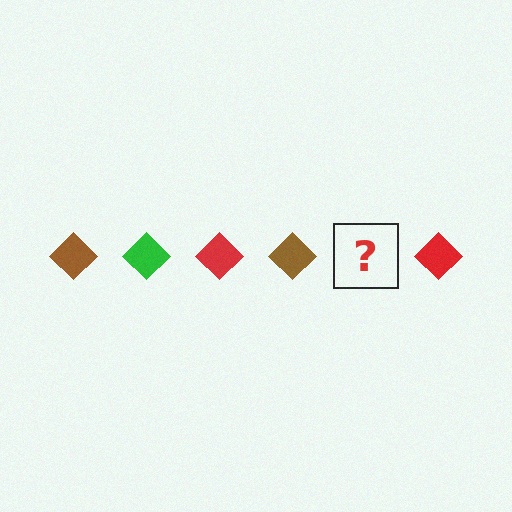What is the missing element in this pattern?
The missing element is a green diamond.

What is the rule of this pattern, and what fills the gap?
The rule is that the pattern cycles through brown, green, red diamonds. The gap should be filled with a green diamond.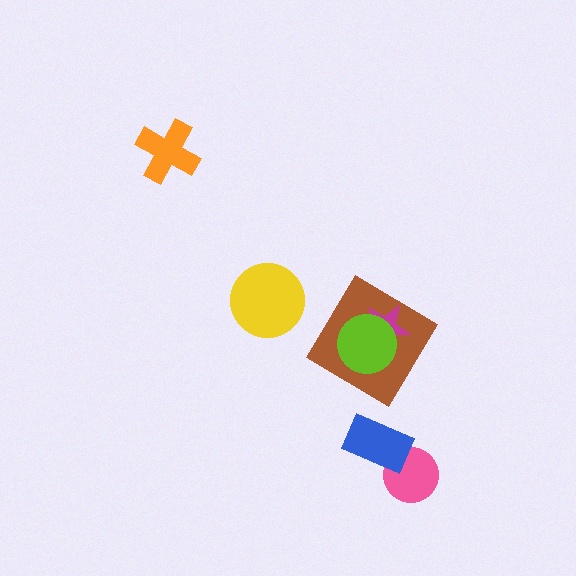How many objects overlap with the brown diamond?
2 objects overlap with the brown diamond.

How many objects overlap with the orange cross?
0 objects overlap with the orange cross.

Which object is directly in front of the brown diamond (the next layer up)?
The magenta star is directly in front of the brown diamond.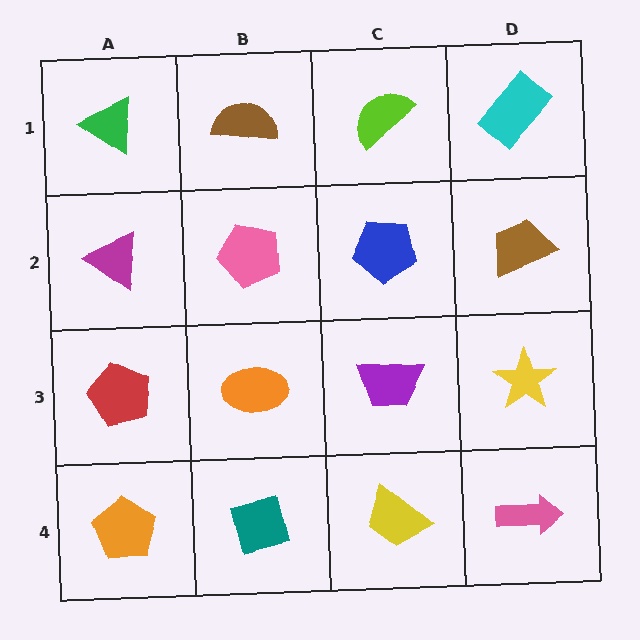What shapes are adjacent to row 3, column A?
A magenta triangle (row 2, column A), an orange pentagon (row 4, column A), an orange ellipse (row 3, column B).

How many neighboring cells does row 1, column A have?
2.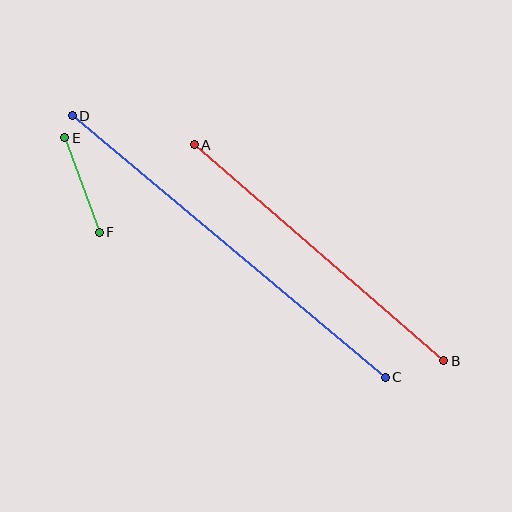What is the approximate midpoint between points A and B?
The midpoint is at approximately (319, 253) pixels.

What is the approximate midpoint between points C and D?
The midpoint is at approximately (229, 246) pixels.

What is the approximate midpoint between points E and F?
The midpoint is at approximately (82, 185) pixels.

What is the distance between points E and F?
The distance is approximately 101 pixels.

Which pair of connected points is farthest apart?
Points C and D are farthest apart.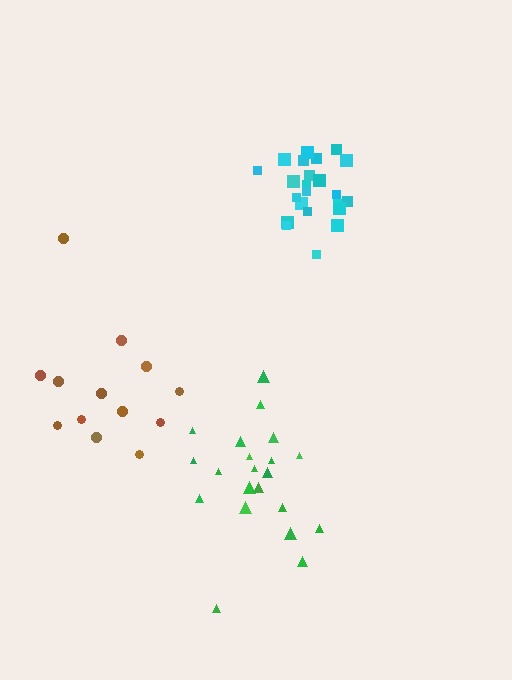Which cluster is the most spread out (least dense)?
Brown.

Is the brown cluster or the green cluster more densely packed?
Green.